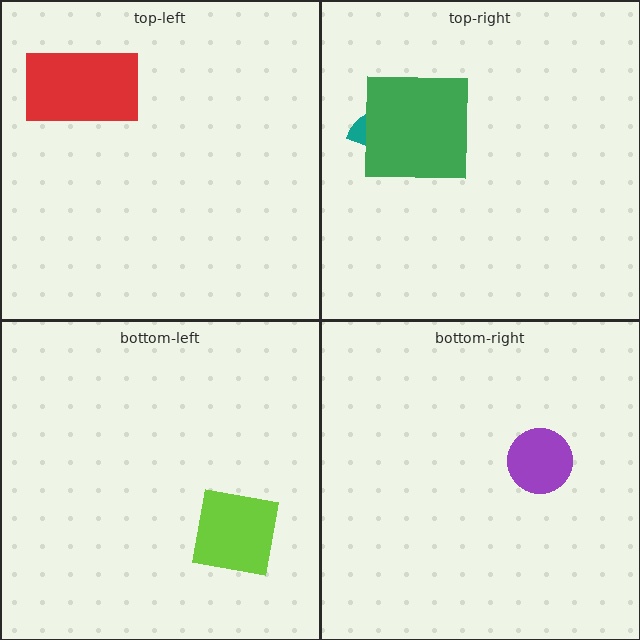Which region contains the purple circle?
The bottom-right region.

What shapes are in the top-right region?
The teal semicircle, the green square.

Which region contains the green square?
The top-right region.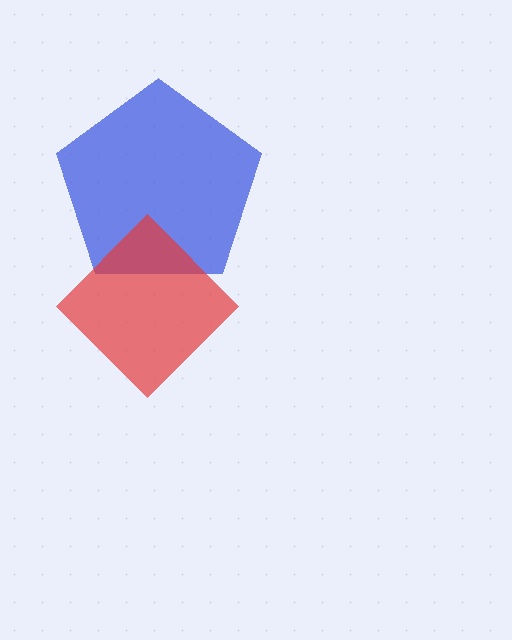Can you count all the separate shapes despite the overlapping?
Yes, there are 2 separate shapes.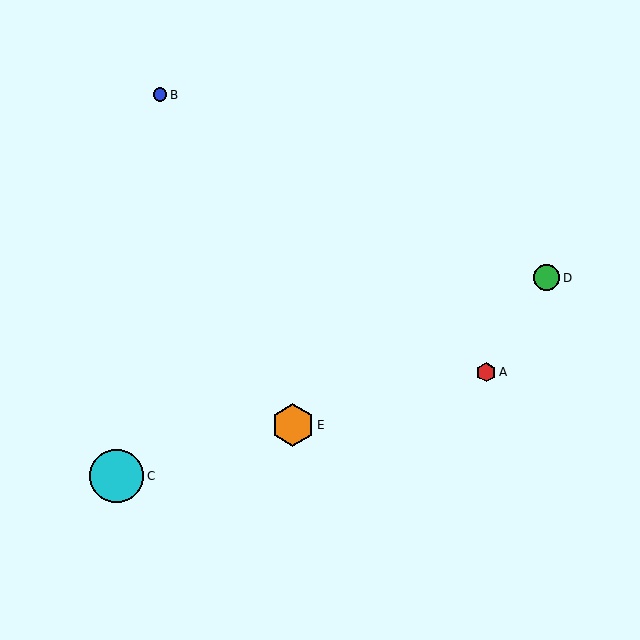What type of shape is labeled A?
Shape A is a red hexagon.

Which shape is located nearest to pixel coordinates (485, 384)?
The red hexagon (labeled A) at (486, 372) is nearest to that location.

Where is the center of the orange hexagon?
The center of the orange hexagon is at (293, 425).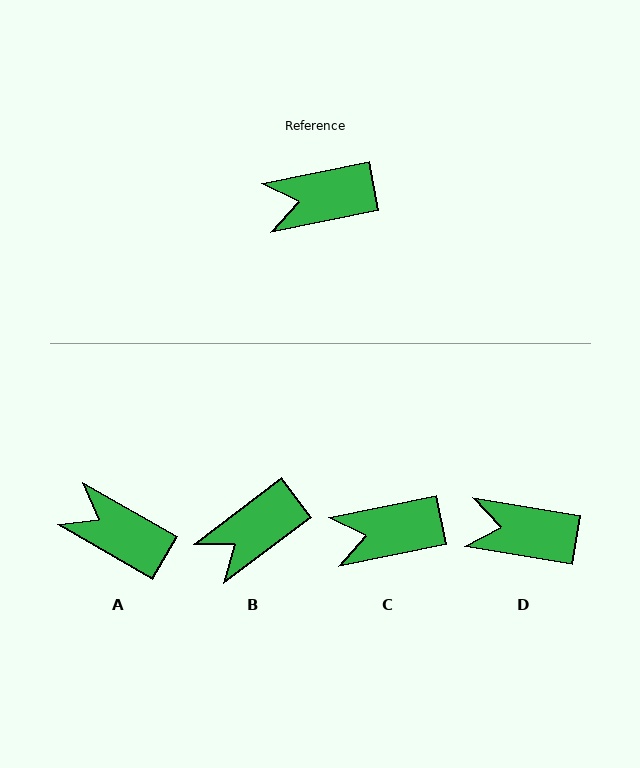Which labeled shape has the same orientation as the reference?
C.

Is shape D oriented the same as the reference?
No, it is off by about 21 degrees.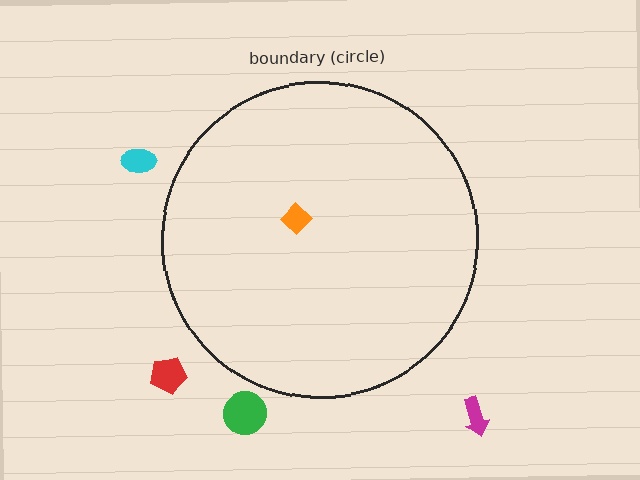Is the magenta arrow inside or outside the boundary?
Outside.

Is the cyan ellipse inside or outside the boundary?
Outside.